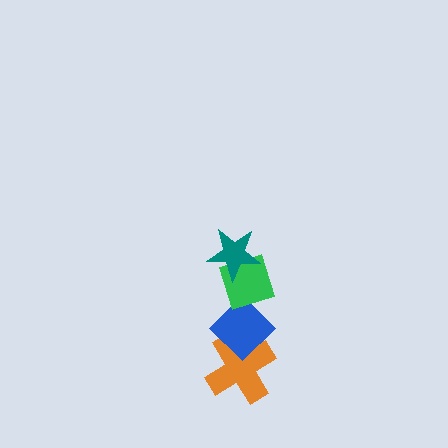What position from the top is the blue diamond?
The blue diamond is 3rd from the top.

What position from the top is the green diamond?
The green diamond is 2nd from the top.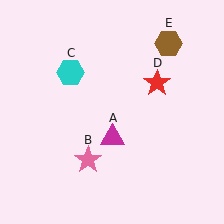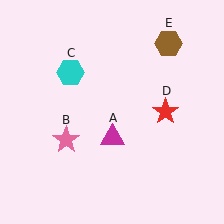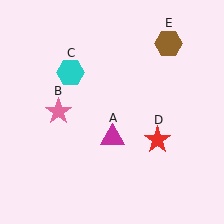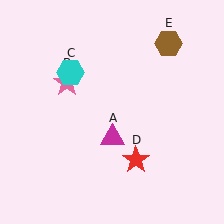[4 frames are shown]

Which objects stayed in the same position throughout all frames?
Magenta triangle (object A) and cyan hexagon (object C) and brown hexagon (object E) remained stationary.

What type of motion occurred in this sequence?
The pink star (object B), red star (object D) rotated clockwise around the center of the scene.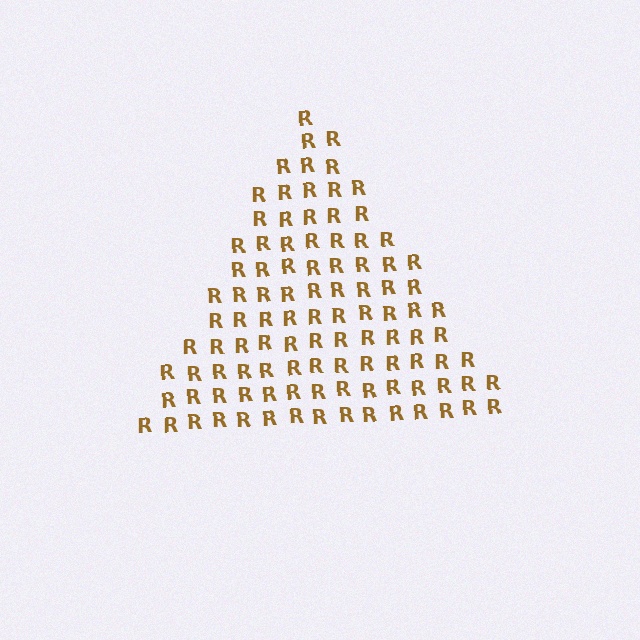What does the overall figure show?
The overall figure shows a triangle.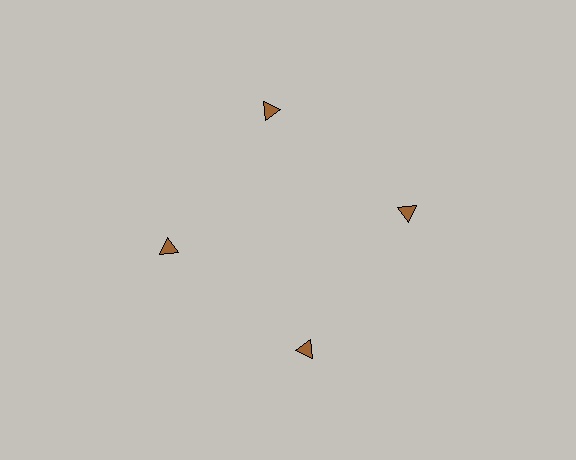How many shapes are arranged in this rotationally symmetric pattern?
There are 4 shapes, arranged in 4 groups of 1.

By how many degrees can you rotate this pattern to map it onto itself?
The pattern maps onto itself every 90 degrees of rotation.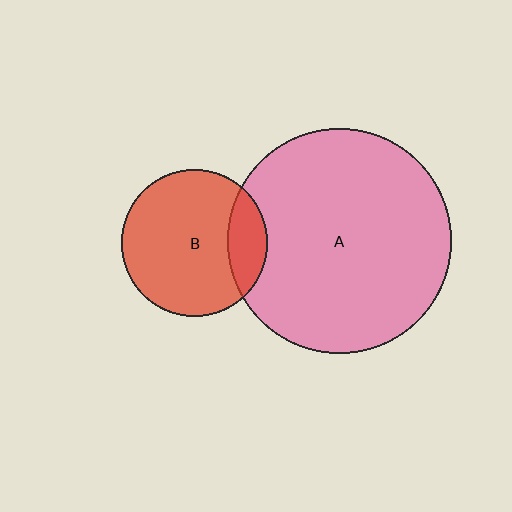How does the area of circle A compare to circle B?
Approximately 2.3 times.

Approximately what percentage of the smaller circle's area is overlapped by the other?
Approximately 20%.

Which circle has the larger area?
Circle A (pink).